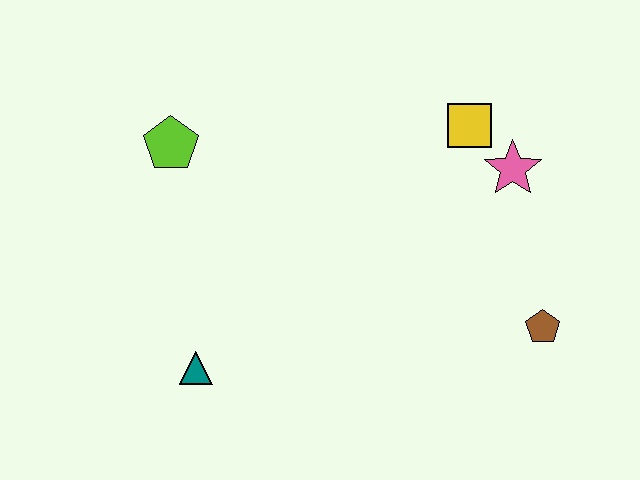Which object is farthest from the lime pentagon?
The brown pentagon is farthest from the lime pentagon.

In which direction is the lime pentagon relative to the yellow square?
The lime pentagon is to the left of the yellow square.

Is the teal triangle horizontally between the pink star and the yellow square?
No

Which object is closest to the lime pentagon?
The teal triangle is closest to the lime pentagon.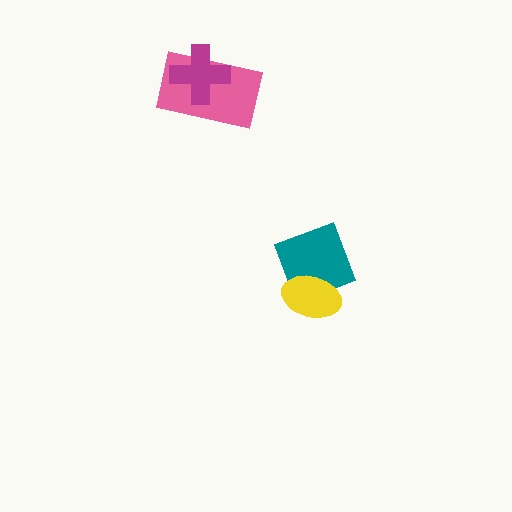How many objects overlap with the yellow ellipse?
1 object overlaps with the yellow ellipse.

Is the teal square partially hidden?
Yes, it is partially covered by another shape.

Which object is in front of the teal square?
The yellow ellipse is in front of the teal square.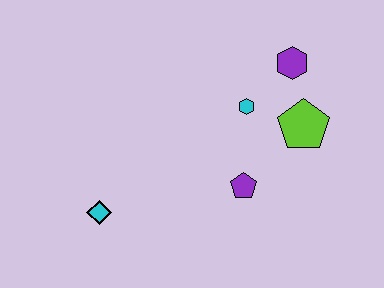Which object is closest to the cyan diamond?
The purple pentagon is closest to the cyan diamond.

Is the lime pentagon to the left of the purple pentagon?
No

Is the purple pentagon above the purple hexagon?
No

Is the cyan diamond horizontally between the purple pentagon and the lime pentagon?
No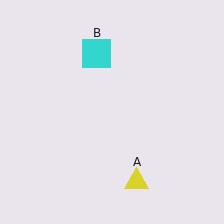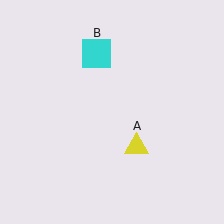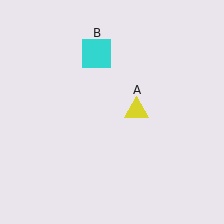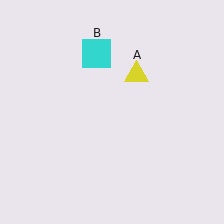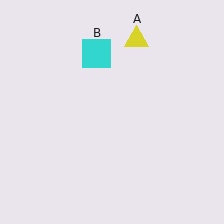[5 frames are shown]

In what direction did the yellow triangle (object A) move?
The yellow triangle (object A) moved up.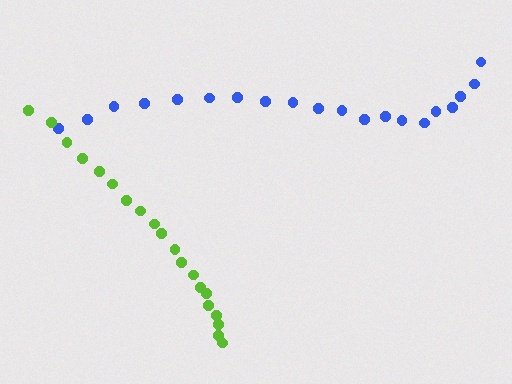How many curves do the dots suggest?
There are 2 distinct paths.